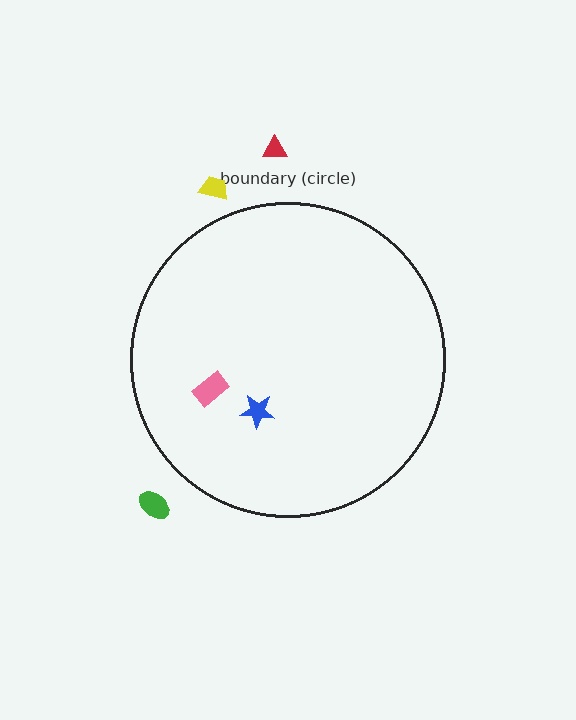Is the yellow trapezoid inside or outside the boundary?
Outside.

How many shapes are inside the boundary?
2 inside, 3 outside.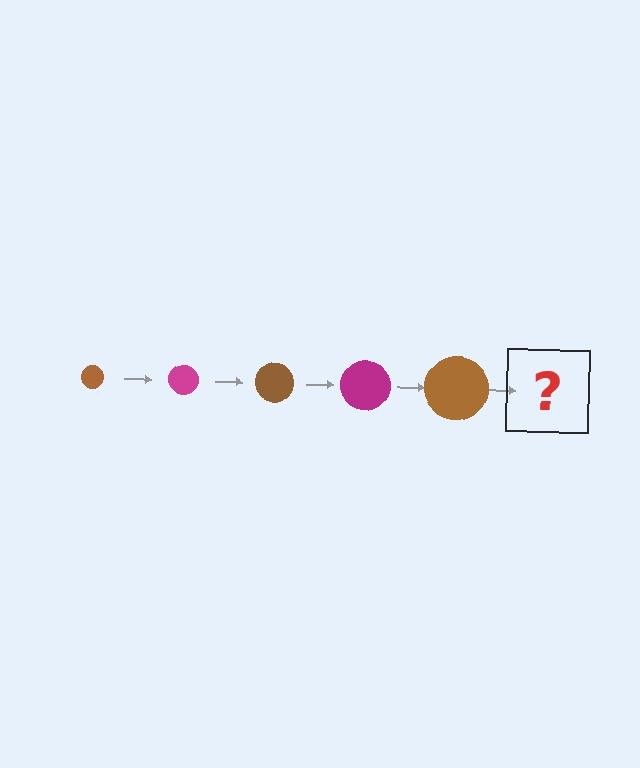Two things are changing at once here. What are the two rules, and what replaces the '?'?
The two rules are that the circle grows larger each step and the color cycles through brown and magenta. The '?' should be a magenta circle, larger than the previous one.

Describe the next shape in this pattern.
It should be a magenta circle, larger than the previous one.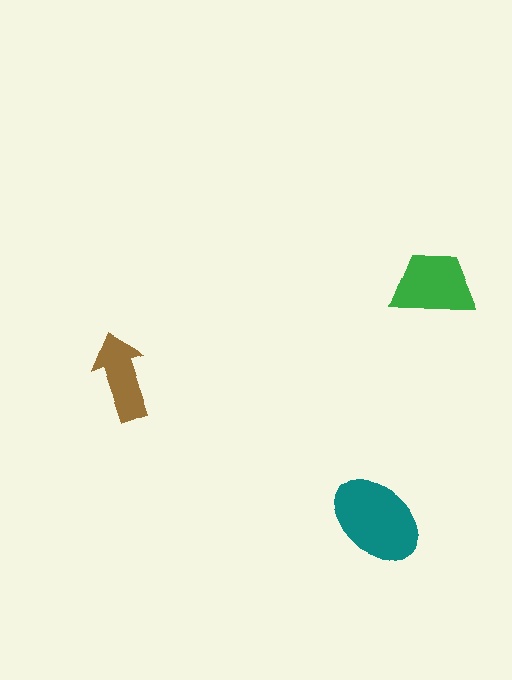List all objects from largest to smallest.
The teal ellipse, the green trapezoid, the brown arrow.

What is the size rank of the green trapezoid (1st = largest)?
2nd.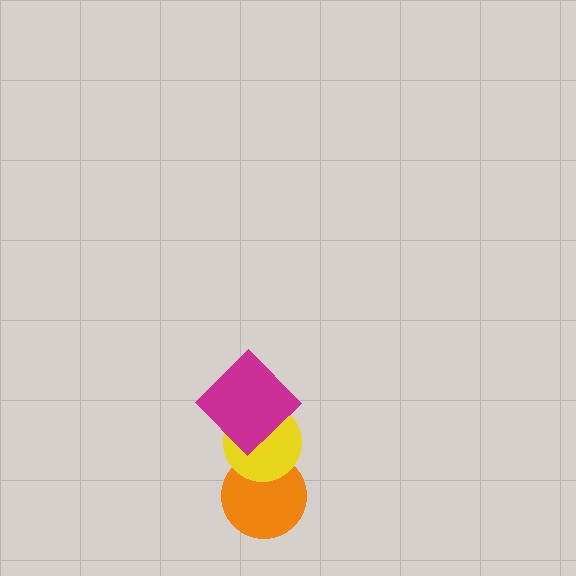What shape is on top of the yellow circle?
The magenta diamond is on top of the yellow circle.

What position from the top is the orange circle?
The orange circle is 3rd from the top.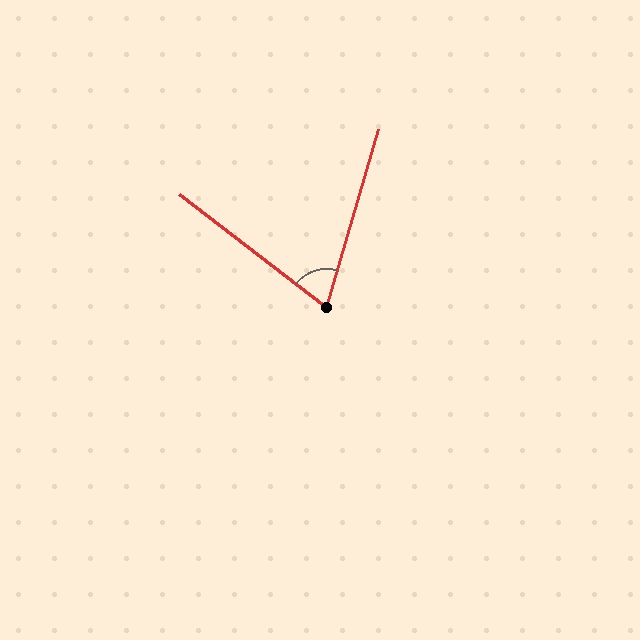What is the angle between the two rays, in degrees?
Approximately 69 degrees.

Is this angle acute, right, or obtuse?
It is acute.